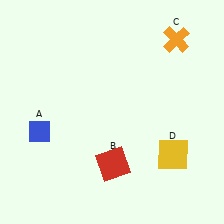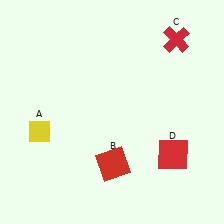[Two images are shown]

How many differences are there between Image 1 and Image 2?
There are 3 differences between the two images.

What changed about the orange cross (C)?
In Image 1, C is orange. In Image 2, it changed to red.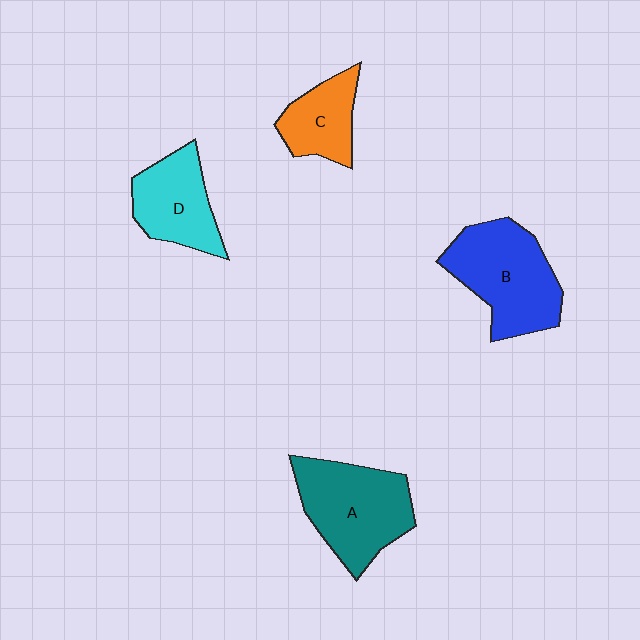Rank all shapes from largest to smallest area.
From largest to smallest: B (blue), A (teal), D (cyan), C (orange).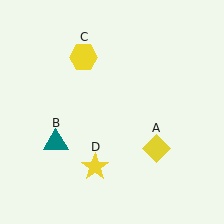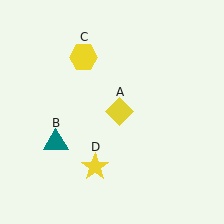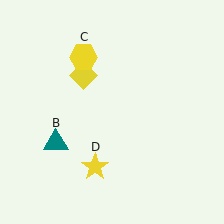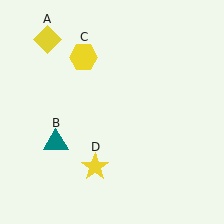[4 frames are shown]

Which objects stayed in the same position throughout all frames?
Teal triangle (object B) and yellow hexagon (object C) and yellow star (object D) remained stationary.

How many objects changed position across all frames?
1 object changed position: yellow diamond (object A).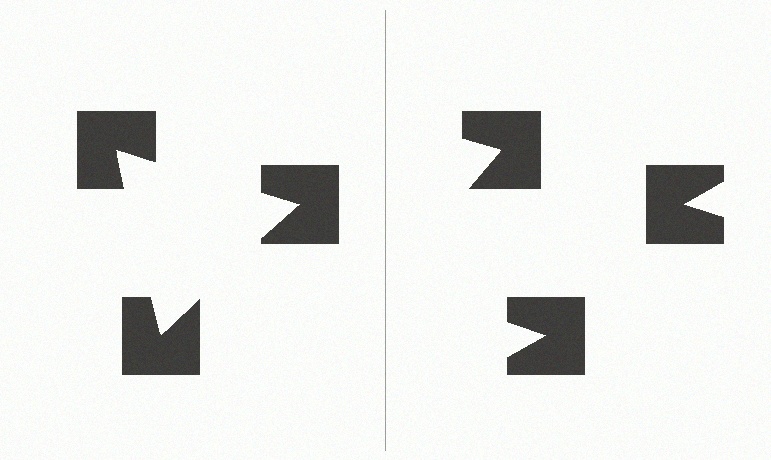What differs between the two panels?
The notched squares are positioned identically on both sides; only the wedge orientations differ. On the left they align to a triangle; on the right they are misaligned.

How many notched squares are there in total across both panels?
6 — 3 on each side.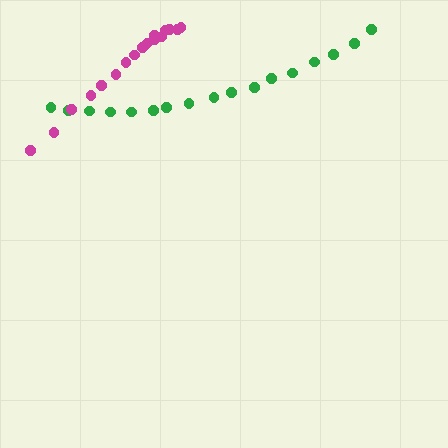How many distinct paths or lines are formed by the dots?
There are 2 distinct paths.